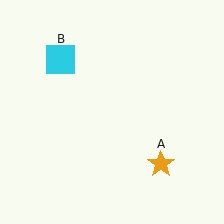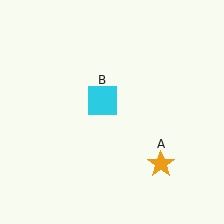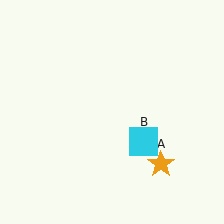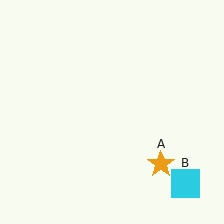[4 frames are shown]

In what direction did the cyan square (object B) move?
The cyan square (object B) moved down and to the right.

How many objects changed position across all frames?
1 object changed position: cyan square (object B).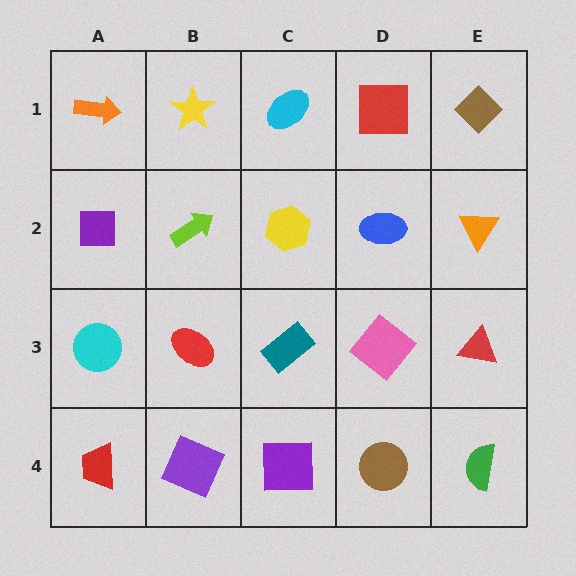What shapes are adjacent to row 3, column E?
An orange triangle (row 2, column E), a green semicircle (row 4, column E), a pink diamond (row 3, column D).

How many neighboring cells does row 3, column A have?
3.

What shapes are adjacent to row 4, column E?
A red triangle (row 3, column E), a brown circle (row 4, column D).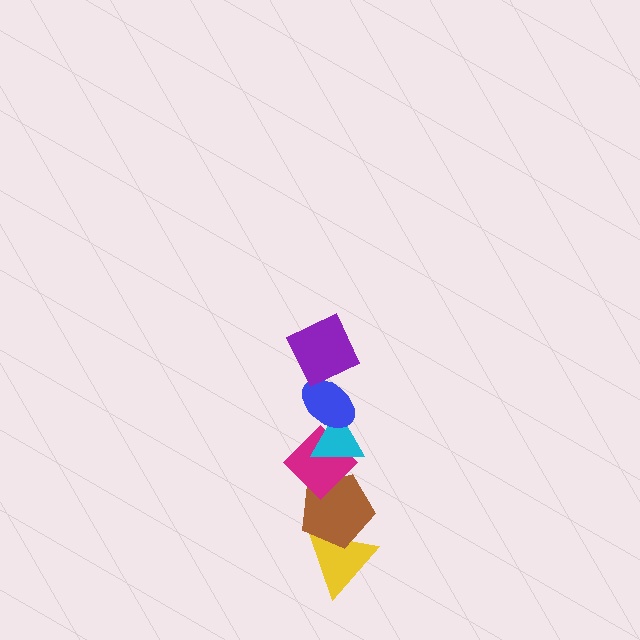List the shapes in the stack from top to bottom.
From top to bottom: the purple square, the blue ellipse, the cyan triangle, the magenta diamond, the brown pentagon, the yellow triangle.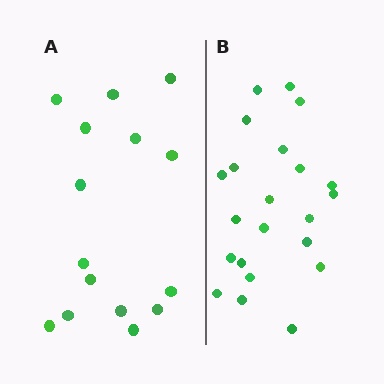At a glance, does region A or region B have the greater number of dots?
Region B (the right region) has more dots.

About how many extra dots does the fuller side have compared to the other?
Region B has roughly 8 or so more dots than region A.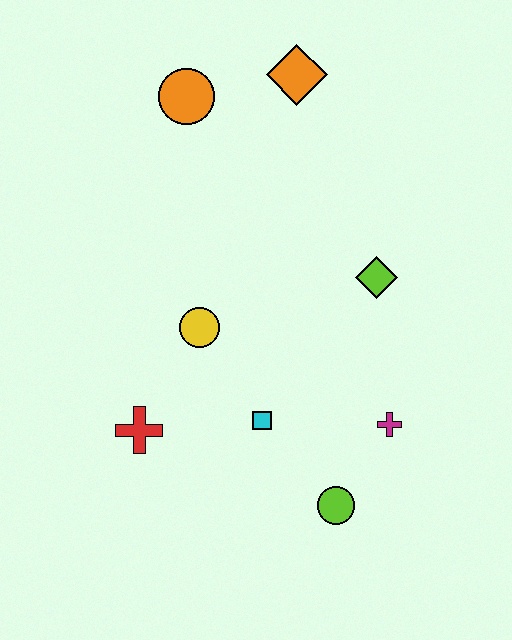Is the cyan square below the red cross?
No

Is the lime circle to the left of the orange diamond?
No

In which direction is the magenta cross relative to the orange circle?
The magenta cross is below the orange circle.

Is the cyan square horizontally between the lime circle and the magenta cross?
No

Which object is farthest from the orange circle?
The lime circle is farthest from the orange circle.